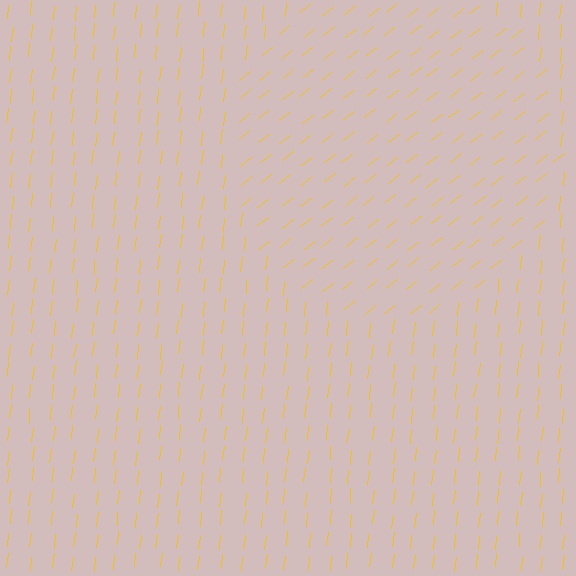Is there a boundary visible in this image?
Yes, there is a texture boundary formed by a change in line orientation.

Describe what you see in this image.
The image is filled with small yellow line segments. A circle region in the image has lines oriented differently from the surrounding lines, creating a visible texture boundary.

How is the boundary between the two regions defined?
The boundary is defined purely by a change in line orientation (approximately 45 degrees difference). All lines are the same color and thickness.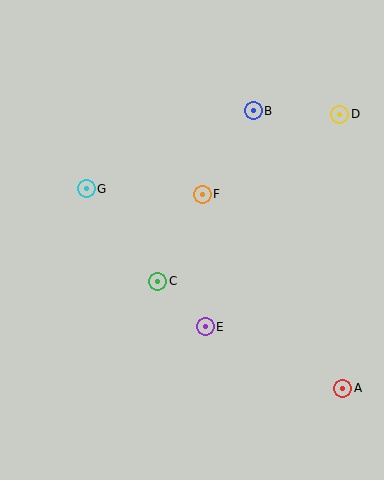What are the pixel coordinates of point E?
Point E is at (205, 327).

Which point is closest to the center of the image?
Point F at (202, 194) is closest to the center.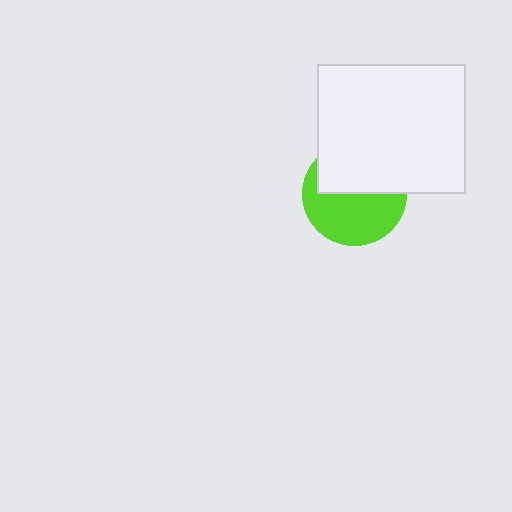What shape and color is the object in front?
The object in front is a white rectangle.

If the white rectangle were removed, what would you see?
You would see the complete lime circle.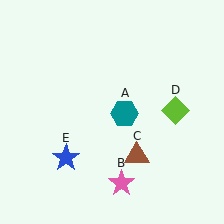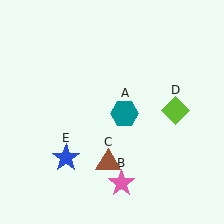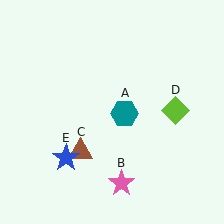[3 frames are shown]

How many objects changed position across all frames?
1 object changed position: brown triangle (object C).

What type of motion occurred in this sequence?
The brown triangle (object C) rotated clockwise around the center of the scene.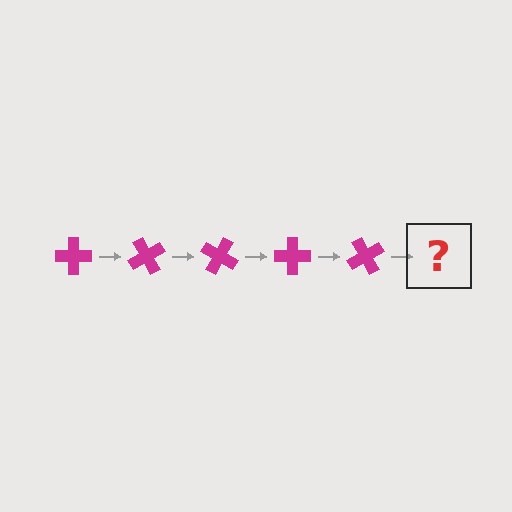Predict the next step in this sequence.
The next step is a magenta cross rotated 300 degrees.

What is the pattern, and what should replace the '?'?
The pattern is that the cross rotates 60 degrees each step. The '?' should be a magenta cross rotated 300 degrees.